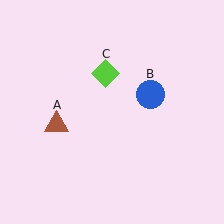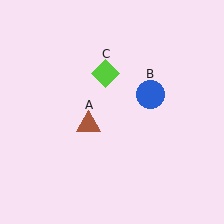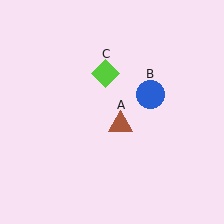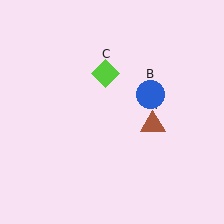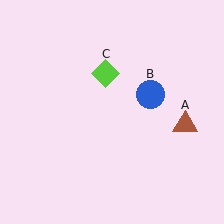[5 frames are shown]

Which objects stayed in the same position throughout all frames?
Blue circle (object B) and lime diamond (object C) remained stationary.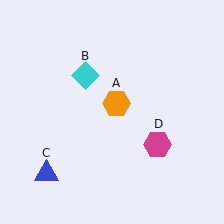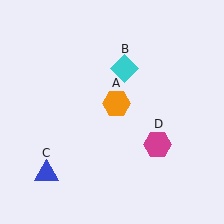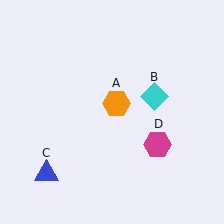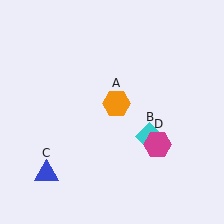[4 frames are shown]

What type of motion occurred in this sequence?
The cyan diamond (object B) rotated clockwise around the center of the scene.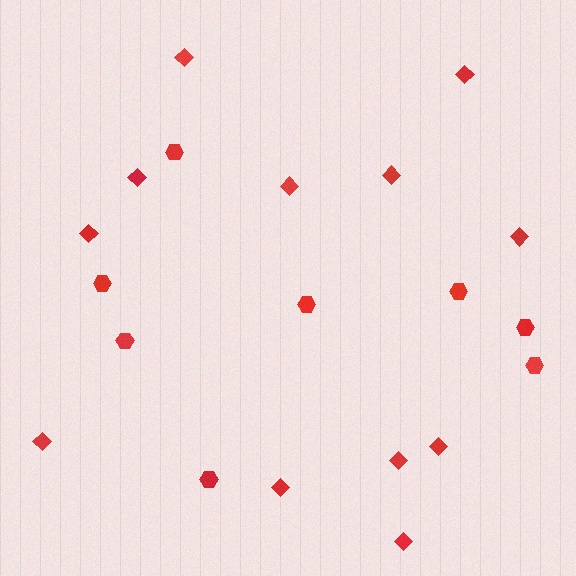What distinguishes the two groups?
There are 2 groups: one group of diamonds (12) and one group of hexagons (8).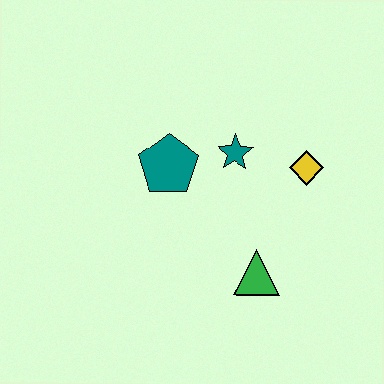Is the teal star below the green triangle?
No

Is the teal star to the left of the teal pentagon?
No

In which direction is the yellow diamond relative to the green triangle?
The yellow diamond is above the green triangle.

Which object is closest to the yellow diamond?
The teal star is closest to the yellow diamond.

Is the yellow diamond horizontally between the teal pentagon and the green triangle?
No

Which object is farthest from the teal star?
The green triangle is farthest from the teal star.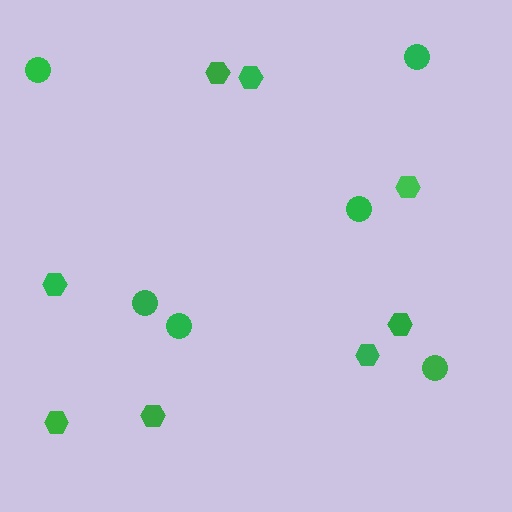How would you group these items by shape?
There are 2 groups: one group of circles (6) and one group of hexagons (8).